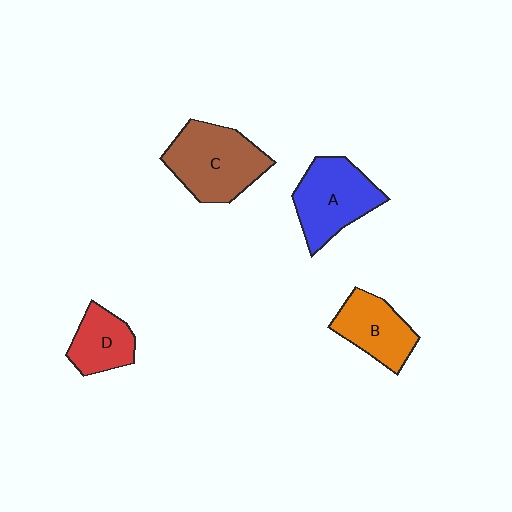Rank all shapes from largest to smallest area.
From largest to smallest: C (brown), A (blue), B (orange), D (red).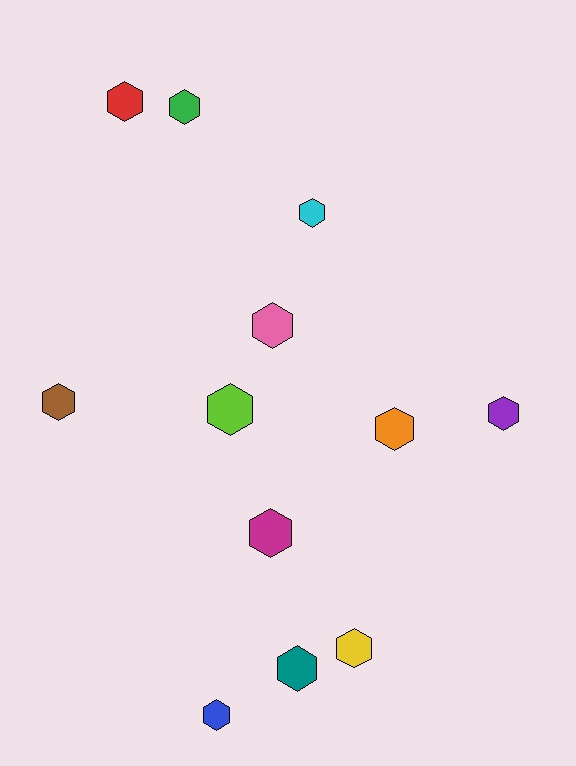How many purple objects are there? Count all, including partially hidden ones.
There is 1 purple object.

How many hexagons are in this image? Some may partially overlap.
There are 12 hexagons.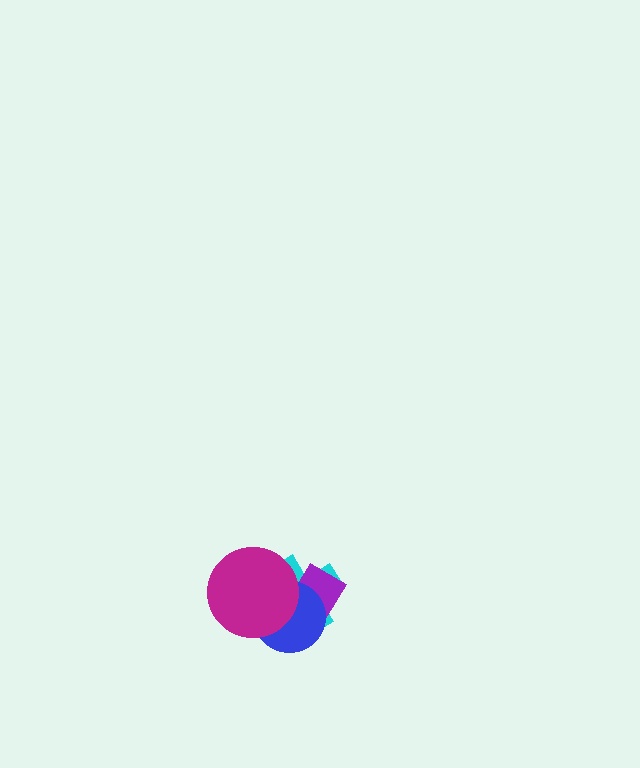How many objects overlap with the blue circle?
3 objects overlap with the blue circle.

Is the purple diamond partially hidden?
Yes, it is partially covered by another shape.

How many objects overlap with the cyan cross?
3 objects overlap with the cyan cross.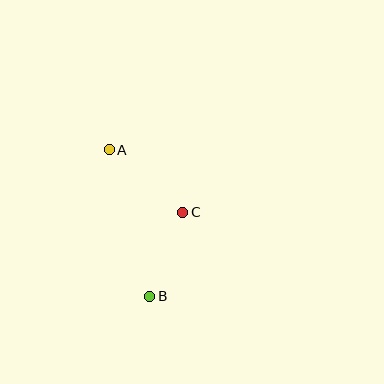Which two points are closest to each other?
Points B and C are closest to each other.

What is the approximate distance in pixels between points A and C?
The distance between A and C is approximately 97 pixels.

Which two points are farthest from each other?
Points A and B are farthest from each other.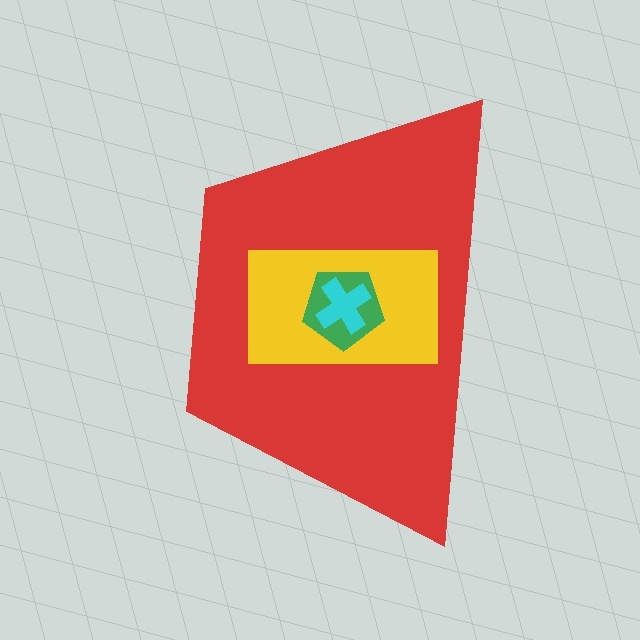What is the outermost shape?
The red trapezoid.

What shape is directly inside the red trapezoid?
The yellow rectangle.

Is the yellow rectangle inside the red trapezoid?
Yes.